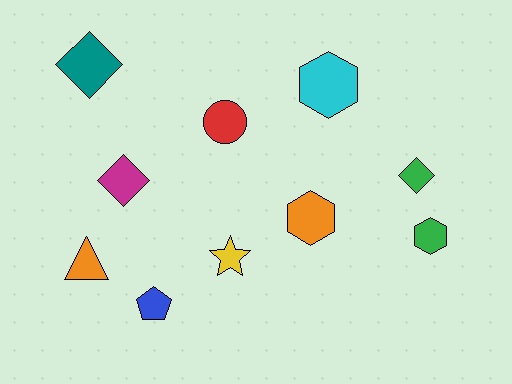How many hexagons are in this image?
There are 3 hexagons.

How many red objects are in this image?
There is 1 red object.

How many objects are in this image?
There are 10 objects.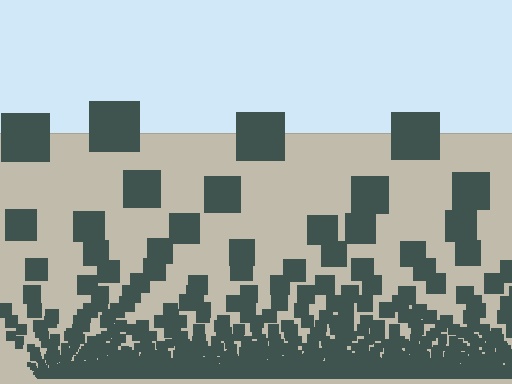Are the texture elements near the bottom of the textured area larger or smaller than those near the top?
Smaller. The gradient is inverted — elements near the bottom are smaller and denser.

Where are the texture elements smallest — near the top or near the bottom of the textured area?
Near the bottom.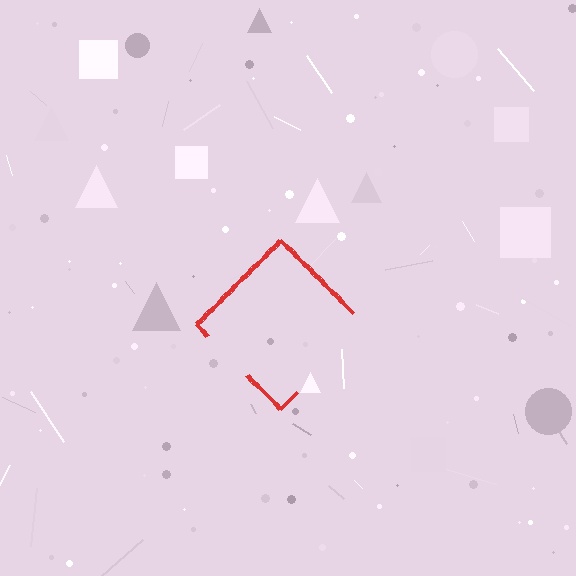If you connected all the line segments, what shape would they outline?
They would outline a diamond.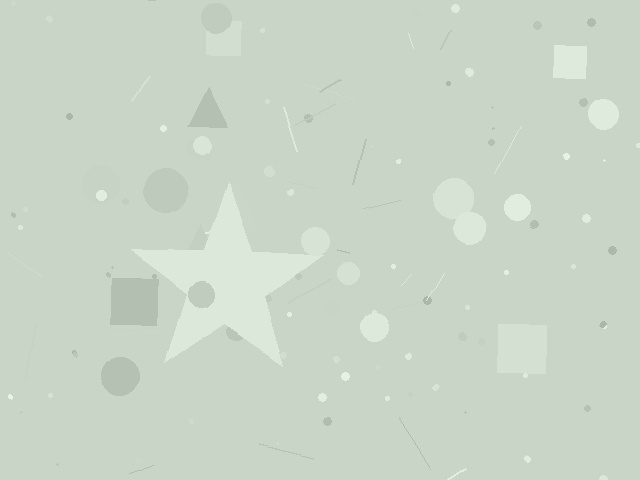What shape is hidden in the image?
A star is hidden in the image.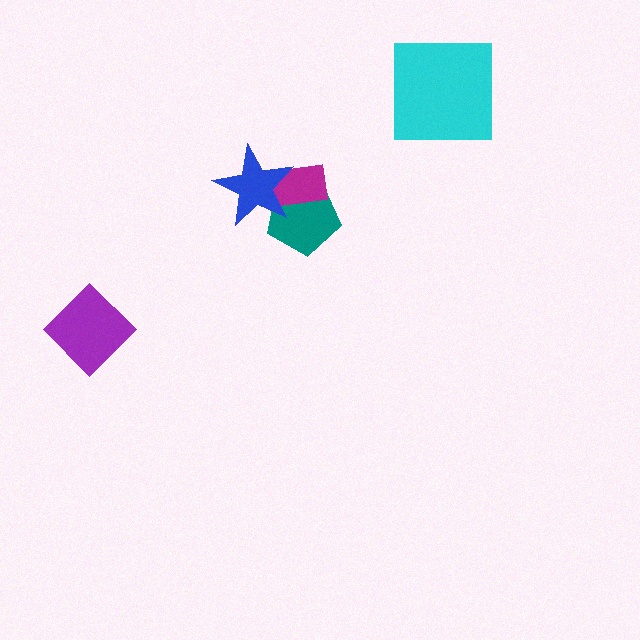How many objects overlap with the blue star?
2 objects overlap with the blue star.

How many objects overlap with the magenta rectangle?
2 objects overlap with the magenta rectangle.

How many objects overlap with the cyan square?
0 objects overlap with the cyan square.